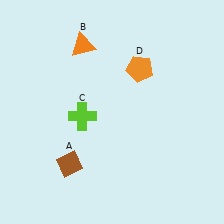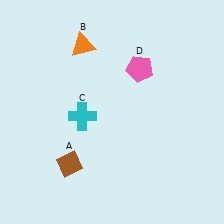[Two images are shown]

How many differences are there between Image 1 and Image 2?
There are 2 differences between the two images.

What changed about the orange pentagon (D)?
In Image 1, D is orange. In Image 2, it changed to pink.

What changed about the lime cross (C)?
In Image 1, C is lime. In Image 2, it changed to cyan.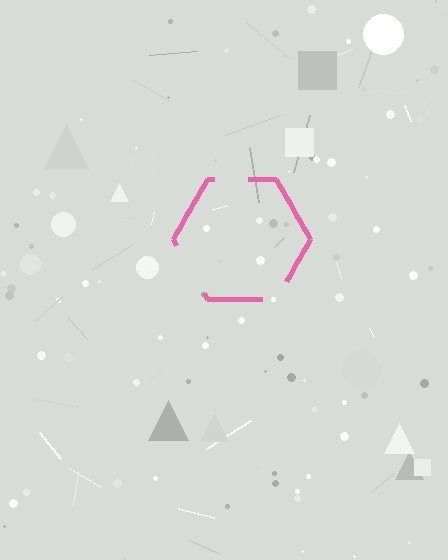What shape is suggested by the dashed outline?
The dashed outline suggests a hexagon.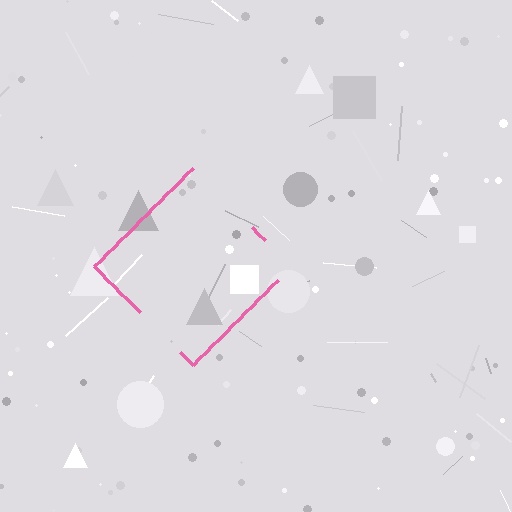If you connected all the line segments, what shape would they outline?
They would outline a diamond.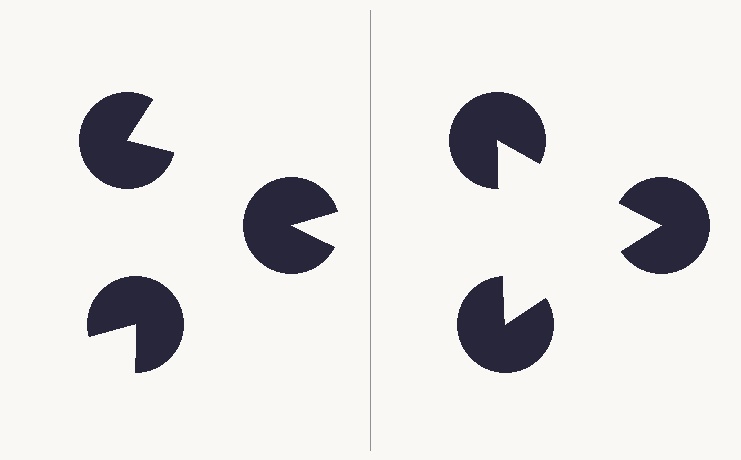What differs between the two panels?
The pac-man discs are positioned identically on both sides; only the wedge orientations differ. On the right they align to a triangle; on the left they are misaligned.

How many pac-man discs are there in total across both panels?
6 — 3 on each side.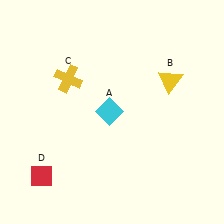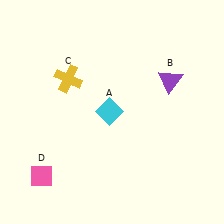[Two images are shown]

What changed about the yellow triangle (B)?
In Image 1, B is yellow. In Image 2, it changed to purple.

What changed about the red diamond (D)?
In Image 1, D is red. In Image 2, it changed to pink.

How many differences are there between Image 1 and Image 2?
There are 2 differences between the two images.